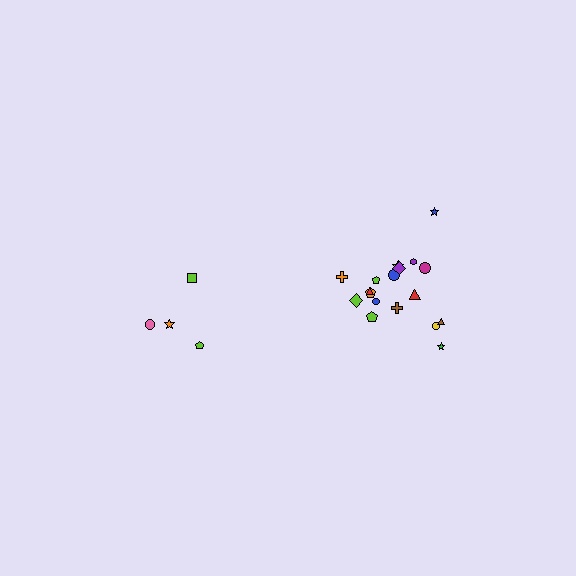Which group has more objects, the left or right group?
The right group.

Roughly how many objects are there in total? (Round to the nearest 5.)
Roughly 20 objects in total.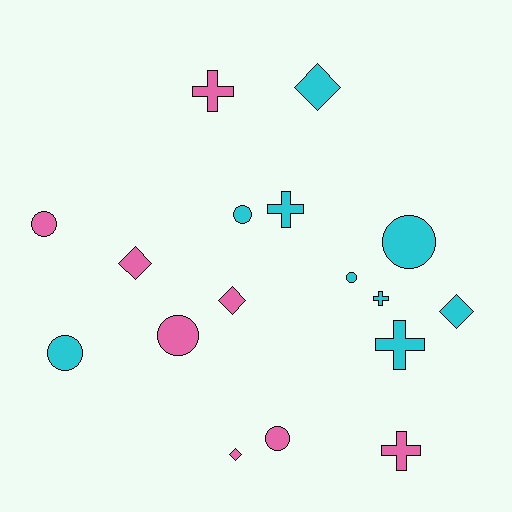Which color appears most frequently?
Cyan, with 9 objects.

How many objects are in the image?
There are 17 objects.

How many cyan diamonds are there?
There are 2 cyan diamonds.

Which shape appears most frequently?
Circle, with 7 objects.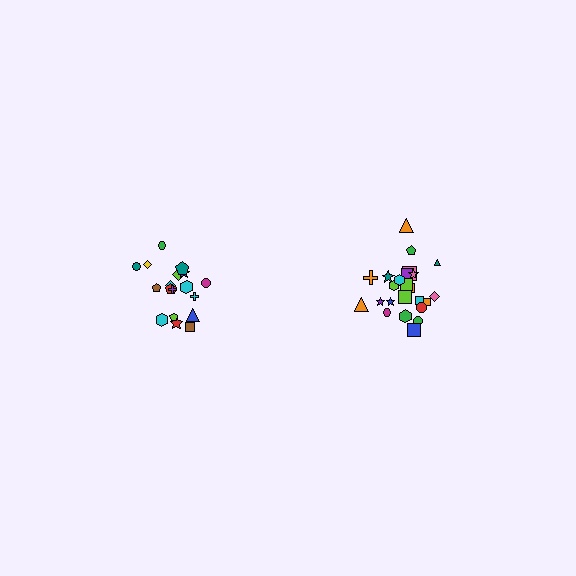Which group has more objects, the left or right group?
The right group.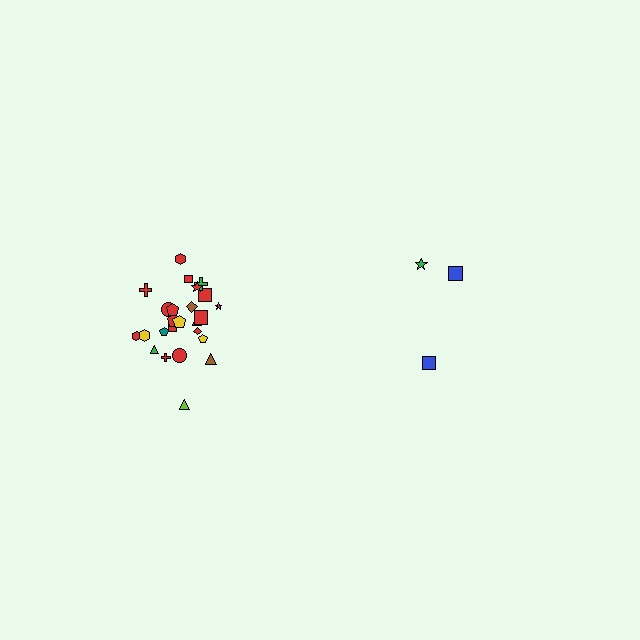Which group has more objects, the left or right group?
The left group.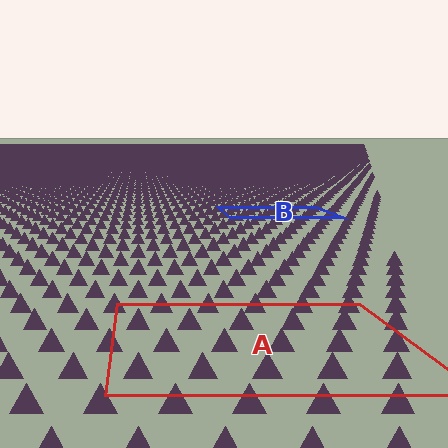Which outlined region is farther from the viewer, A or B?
Region B is farther from the viewer — the texture elements inside it appear smaller and more densely packed.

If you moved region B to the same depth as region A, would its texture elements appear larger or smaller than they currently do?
They would appear larger. At a closer depth, the same texture elements are projected at a bigger on-screen size.